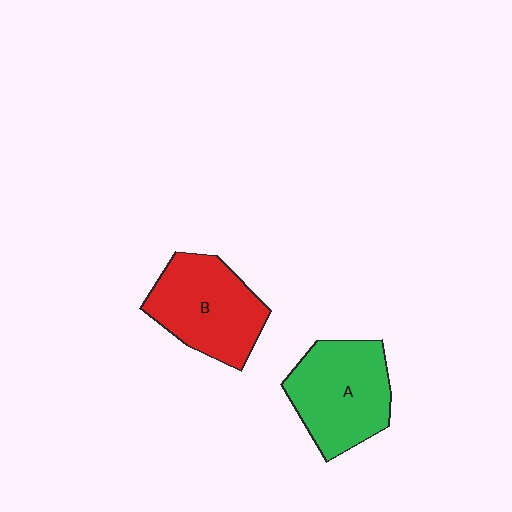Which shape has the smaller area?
Shape B (red).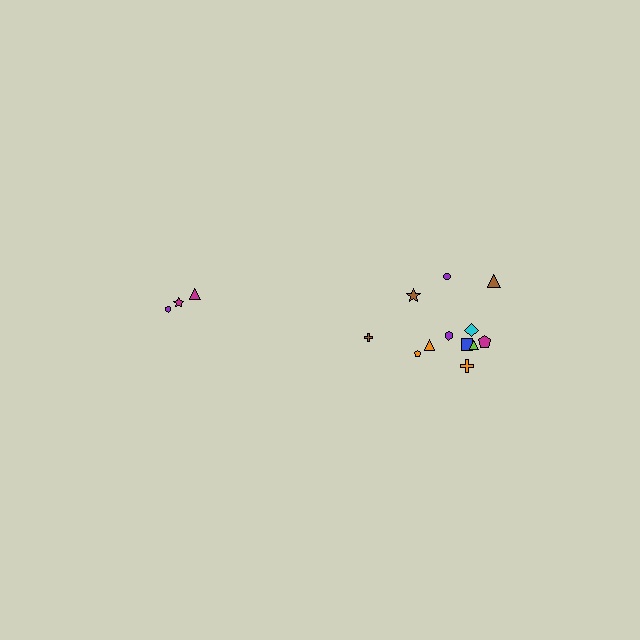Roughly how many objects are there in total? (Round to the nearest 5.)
Roughly 15 objects in total.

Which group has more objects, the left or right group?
The right group.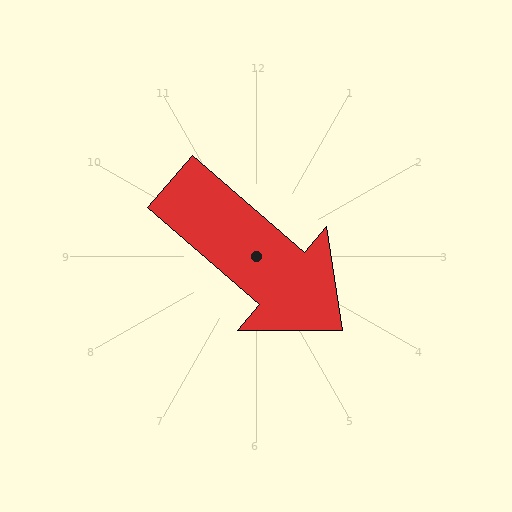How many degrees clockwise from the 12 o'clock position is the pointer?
Approximately 131 degrees.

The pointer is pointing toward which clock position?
Roughly 4 o'clock.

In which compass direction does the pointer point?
Southeast.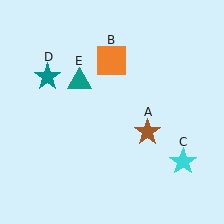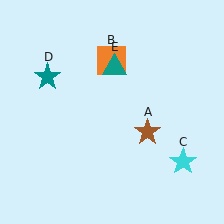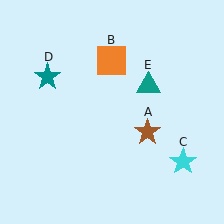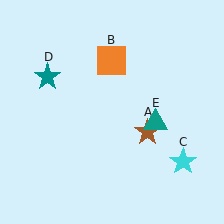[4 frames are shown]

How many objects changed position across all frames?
1 object changed position: teal triangle (object E).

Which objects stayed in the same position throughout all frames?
Brown star (object A) and orange square (object B) and cyan star (object C) and teal star (object D) remained stationary.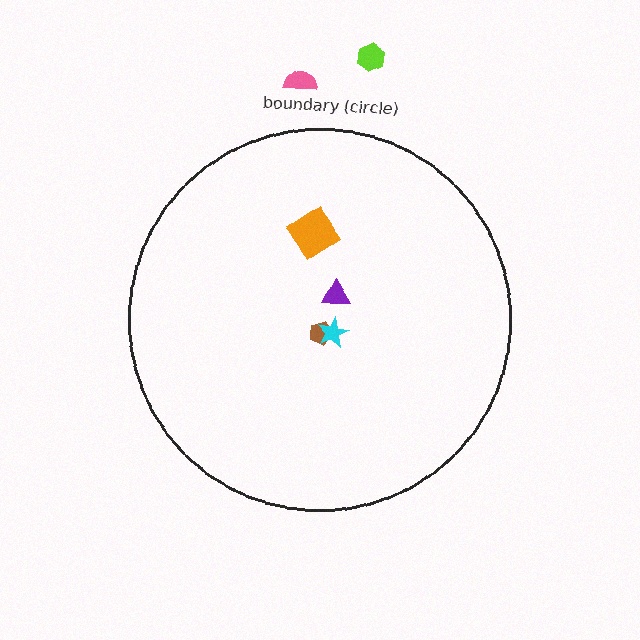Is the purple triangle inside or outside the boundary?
Inside.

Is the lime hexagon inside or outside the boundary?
Outside.